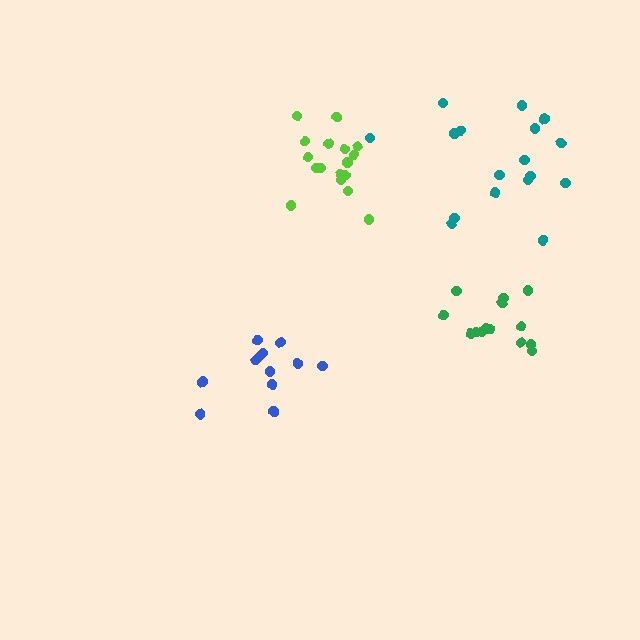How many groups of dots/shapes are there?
There are 4 groups.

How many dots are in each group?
Group 1: 17 dots, Group 2: 12 dots, Group 3: 14 dots, Group 4: 17 dots (60 total).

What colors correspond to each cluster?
The clusters are colored: teal, blue, green, lime.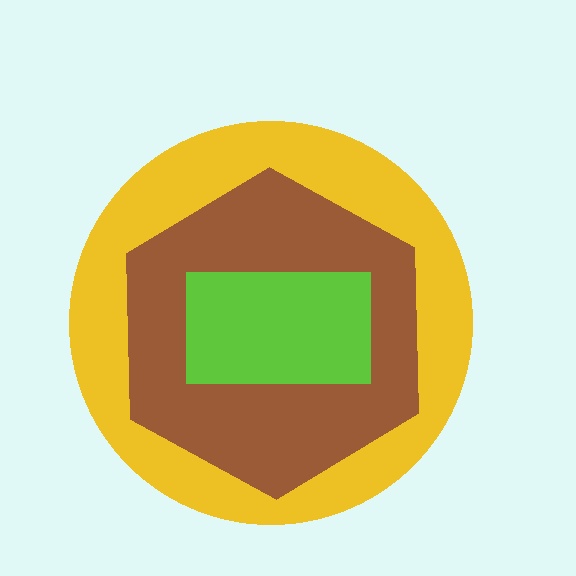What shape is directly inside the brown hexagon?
The lime rectangle.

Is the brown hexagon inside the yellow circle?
Yes.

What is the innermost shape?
The lime rectangle.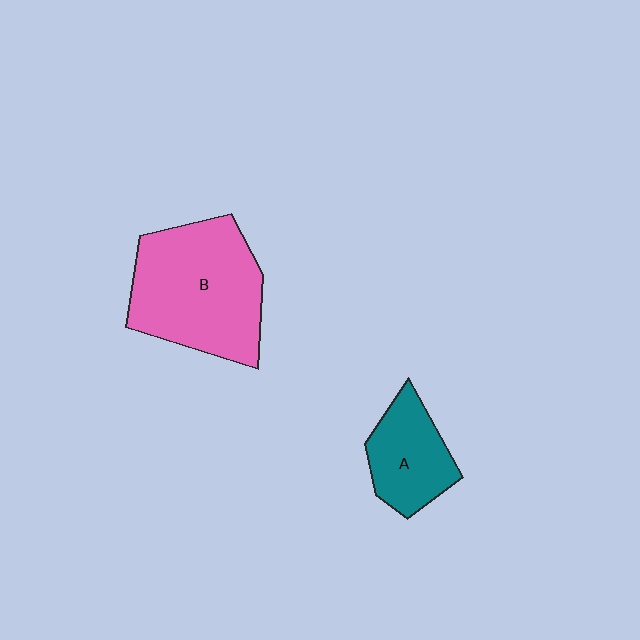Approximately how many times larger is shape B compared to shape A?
Approximately 2.0 times.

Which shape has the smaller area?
Shape A (teal).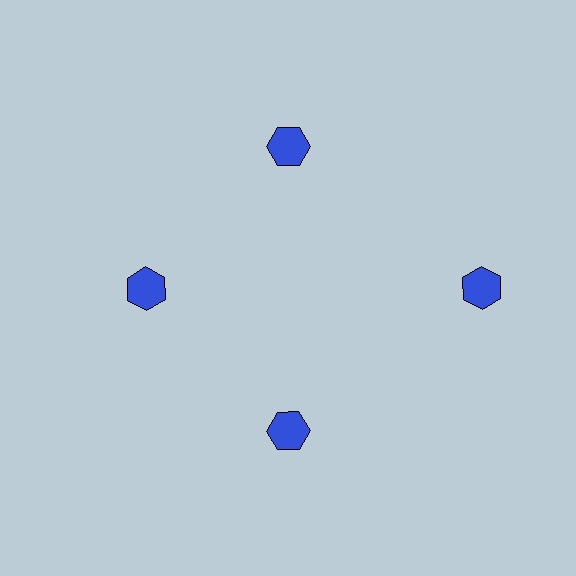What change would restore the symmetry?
The symmetry would be restored by moving it inward, back onto the ring so that all 4 hexagons sit at equal angles and equal distance from the center.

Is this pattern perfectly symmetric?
No. The 4 blue hexagons are arranged in a ring, but one element near the 3 o'clock position is pushed outward from the center, breaking the 4-fold rotational symmetry.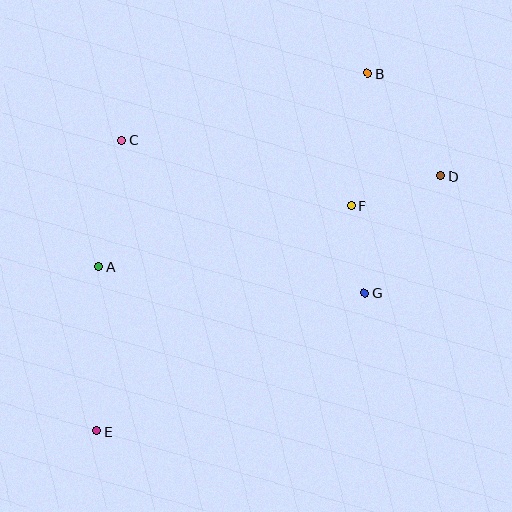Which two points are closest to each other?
Points F and G are closest to each other.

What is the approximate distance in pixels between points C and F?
The distance between C and F is approximately 239 pixels.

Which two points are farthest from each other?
Points B and E are farthest from each other.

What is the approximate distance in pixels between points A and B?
The distance between A and B is approximately 332 pixels.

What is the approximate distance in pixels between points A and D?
The distance between A and D is approximately 354 pixels.